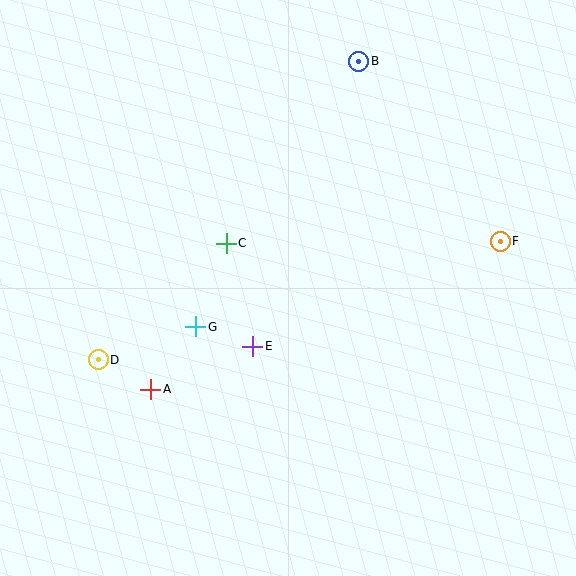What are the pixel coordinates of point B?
Point B is at (359, 61).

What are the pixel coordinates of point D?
Point D is at (98, 360).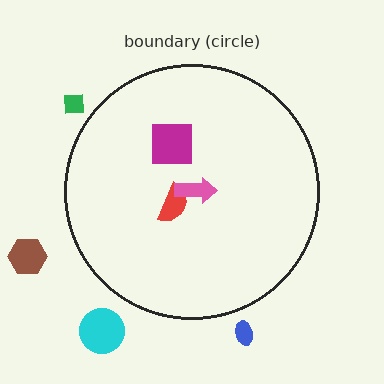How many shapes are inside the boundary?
3 inside, 4 outside.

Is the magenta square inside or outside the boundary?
Inside.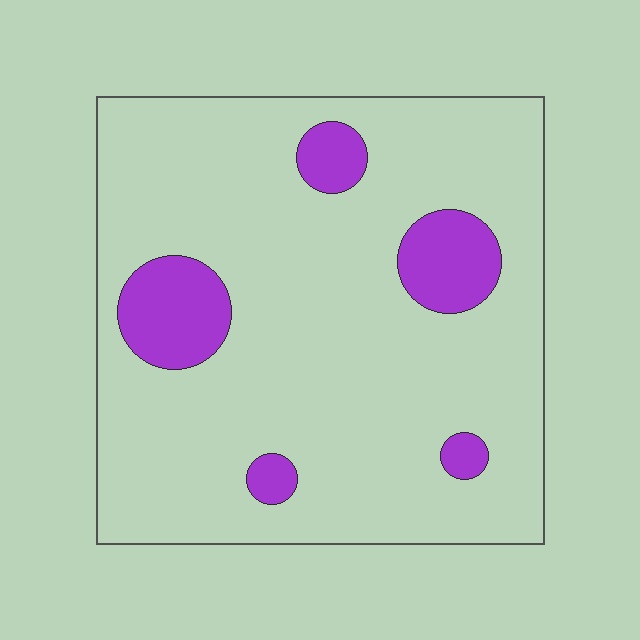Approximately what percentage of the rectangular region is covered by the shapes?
Approximately 15%.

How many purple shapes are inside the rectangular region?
5.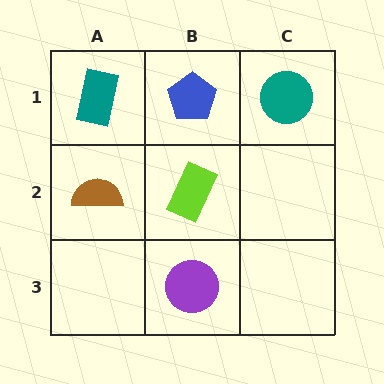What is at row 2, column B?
A lime rectangle.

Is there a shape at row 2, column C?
No, that cell is empty.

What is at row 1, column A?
A teal rectangle.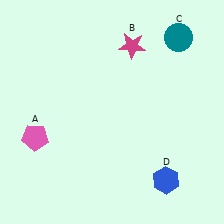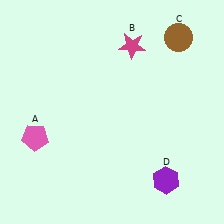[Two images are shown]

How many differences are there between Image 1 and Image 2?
There are 2 differences between the two images.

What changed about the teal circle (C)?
In Image 1, C is teal. In Image 2, it changed to brown.